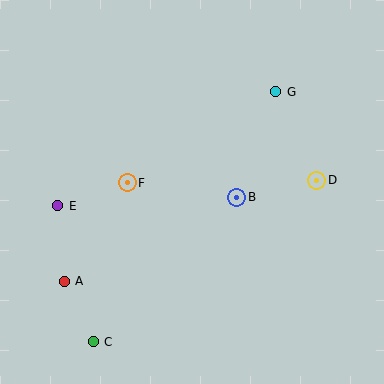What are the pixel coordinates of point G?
Point G is at (276, 92).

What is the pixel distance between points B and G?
The distance between B and G is 113 pixels.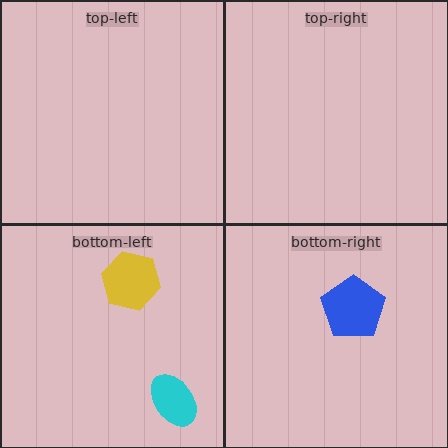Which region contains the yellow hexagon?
The bottom-left region.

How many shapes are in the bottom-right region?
1.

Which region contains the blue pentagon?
The bottom-right region.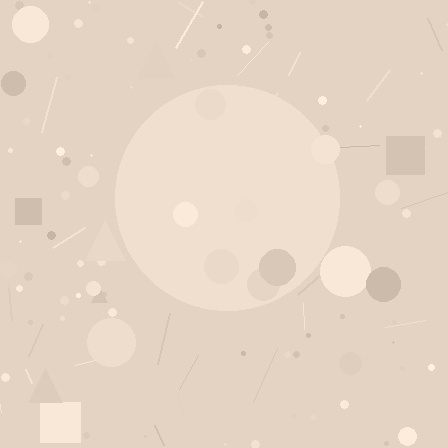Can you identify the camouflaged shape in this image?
The camouflaged shape is a circle.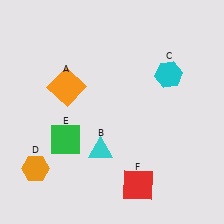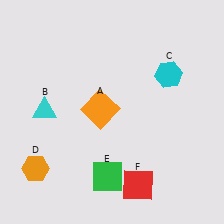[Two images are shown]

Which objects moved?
The objects that moved are: the orange square (A), the cyan triangle (B), the green square (E).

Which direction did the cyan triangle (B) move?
The cyan triangle (B) moved left.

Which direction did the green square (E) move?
The green square (E) moved right.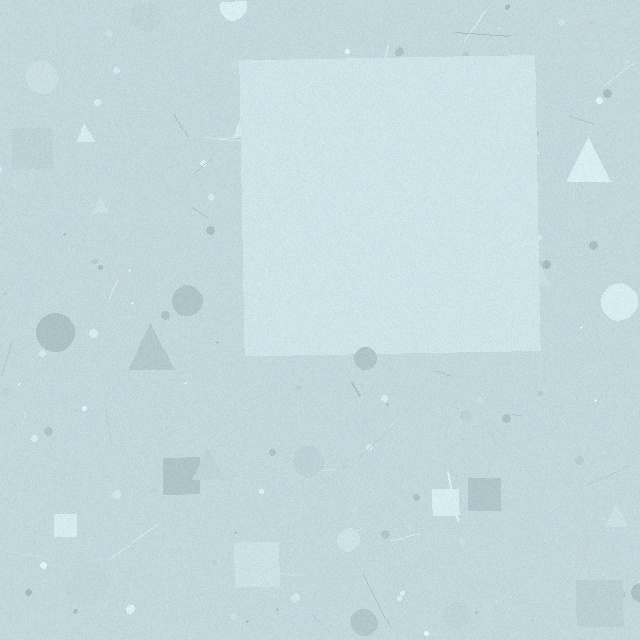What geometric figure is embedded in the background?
A square is embedded in the background.